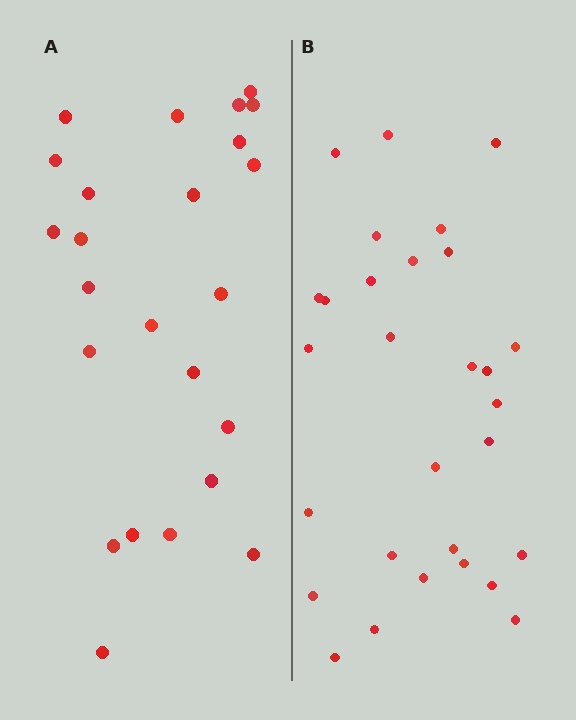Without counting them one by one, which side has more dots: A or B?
Region B (the right region) has more dots.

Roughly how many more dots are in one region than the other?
Region B has about 5 more dots than region A.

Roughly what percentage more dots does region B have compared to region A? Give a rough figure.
About 20% more.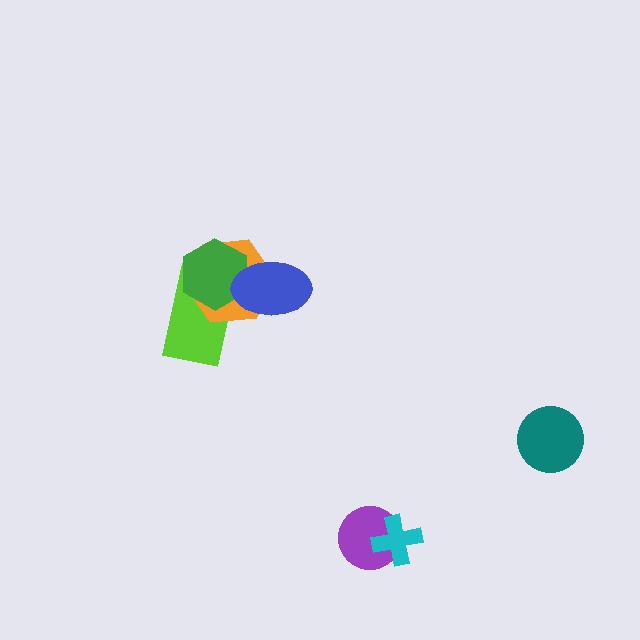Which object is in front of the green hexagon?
The blue ellipse is in front of the green hexagon.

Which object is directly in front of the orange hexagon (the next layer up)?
The green hexagon is directly in front of the orange hexagon.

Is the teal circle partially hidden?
No, no other shape covers it.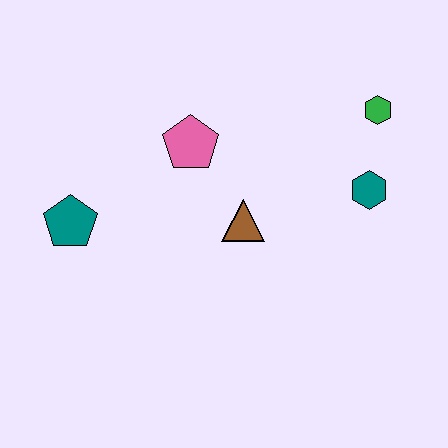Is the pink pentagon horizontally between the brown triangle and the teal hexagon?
No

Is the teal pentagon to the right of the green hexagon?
No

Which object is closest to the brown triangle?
The pink pentagon is closest to the brown triangle.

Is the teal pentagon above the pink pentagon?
No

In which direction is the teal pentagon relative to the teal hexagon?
The teal pentagon is to the left of the teal hexagon.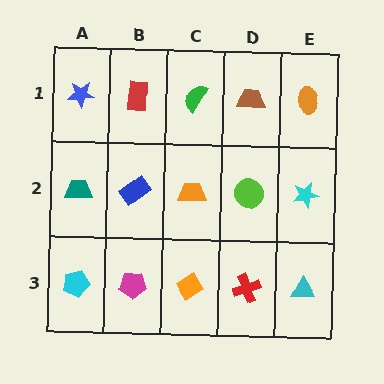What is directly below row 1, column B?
A blue rectangle.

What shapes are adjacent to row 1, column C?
An orange trapezoid (row 2, column C), a red rectangle (row 1, column B), a brown trapezoid (row 1, column D).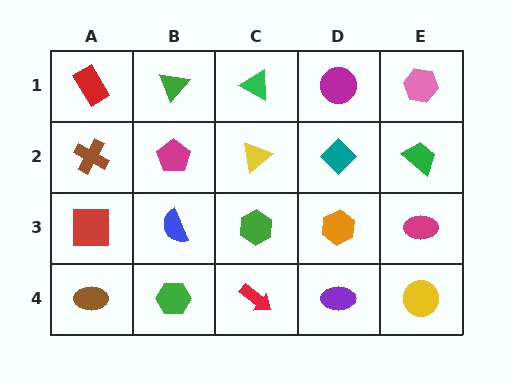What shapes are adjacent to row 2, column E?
A pink hexagon (row 1, column E), a magenta ellipse (row 3, column E), a teal diamond (row 2, column D).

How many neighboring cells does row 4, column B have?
3.